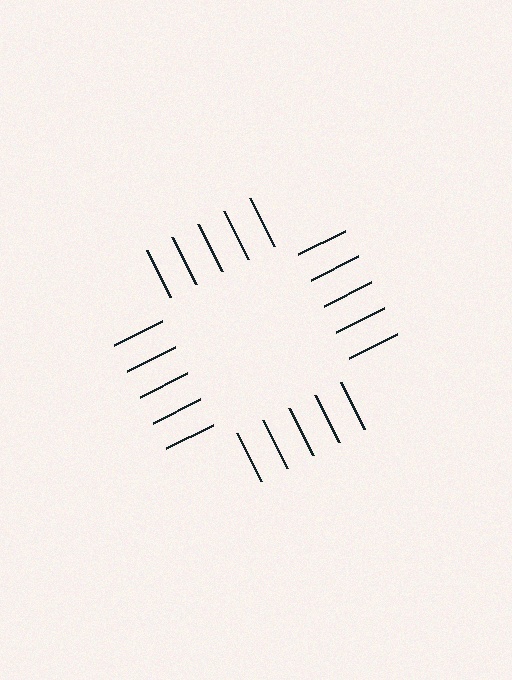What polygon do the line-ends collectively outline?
An illusory square — the line segments terminate on its edges but no continuous stroke is drawn.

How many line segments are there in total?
20 — 5 along each of the 4 edges.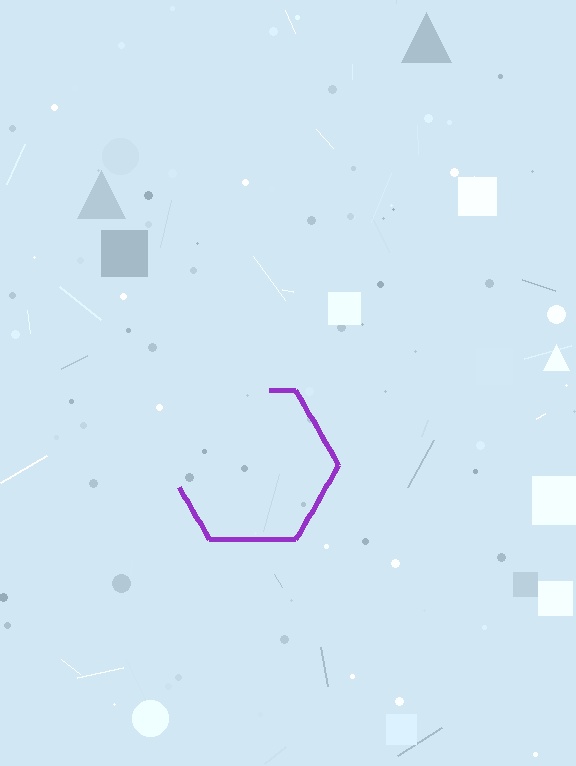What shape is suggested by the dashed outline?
The dashed outline suggests a hexagon.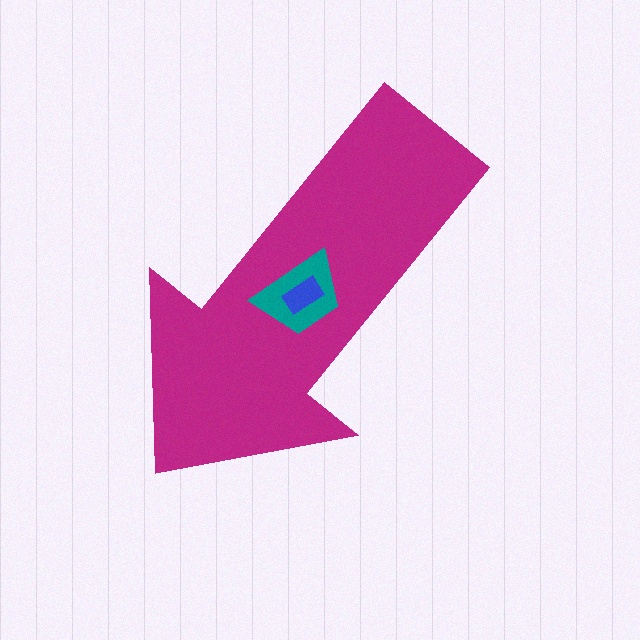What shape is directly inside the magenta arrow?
The teal trapezoid.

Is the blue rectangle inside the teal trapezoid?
Yes.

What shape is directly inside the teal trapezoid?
The blue rectangle.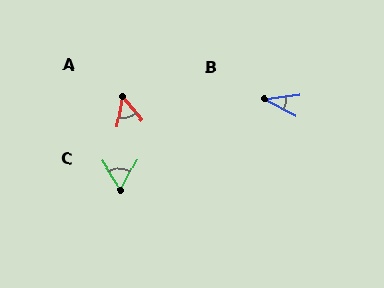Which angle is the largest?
C, at approximately 61 degrees.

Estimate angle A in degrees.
Approximately 48 degrees.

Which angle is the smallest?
B, at approximately 36 degrees.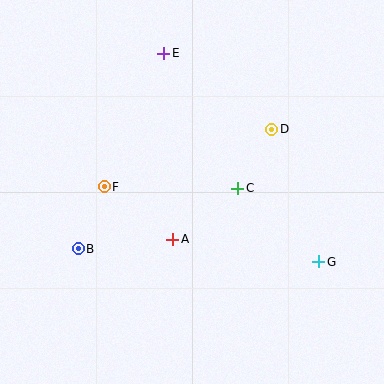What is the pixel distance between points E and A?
The distance between E and A is 186 pixels.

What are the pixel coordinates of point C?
Point C is at (238, 188).